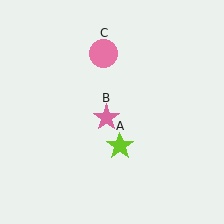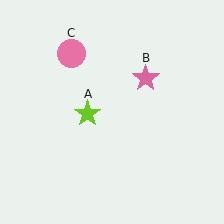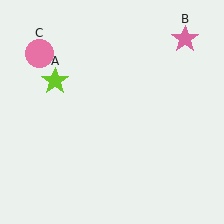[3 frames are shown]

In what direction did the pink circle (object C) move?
The pink circle (object C) moved left.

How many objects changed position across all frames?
3 objects changed position: lime star (object A), pink star (object B), pink circle (object C).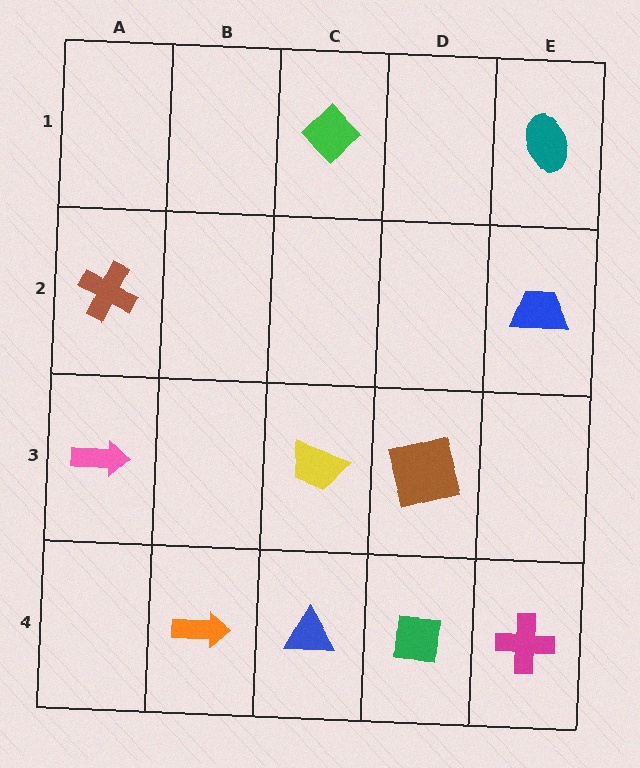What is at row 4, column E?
A magenta cross.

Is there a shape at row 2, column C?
No, that cell is empty.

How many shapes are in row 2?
2 shapes.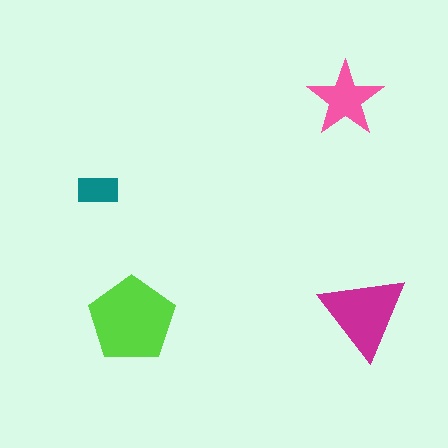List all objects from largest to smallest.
The lime pentagon, the magenta triangle, the pink star, the teal rectangle.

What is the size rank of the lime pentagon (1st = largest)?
1st.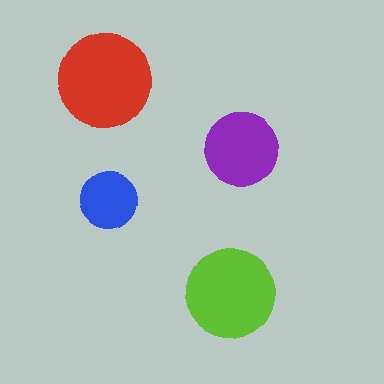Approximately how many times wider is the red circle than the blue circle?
About 1.5 times wider.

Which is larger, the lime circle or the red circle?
The red one.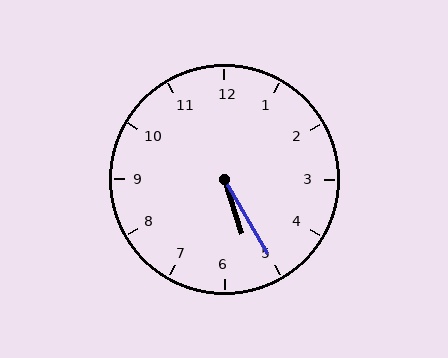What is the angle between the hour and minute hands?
Approximately 12 degrees.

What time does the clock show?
5:25.